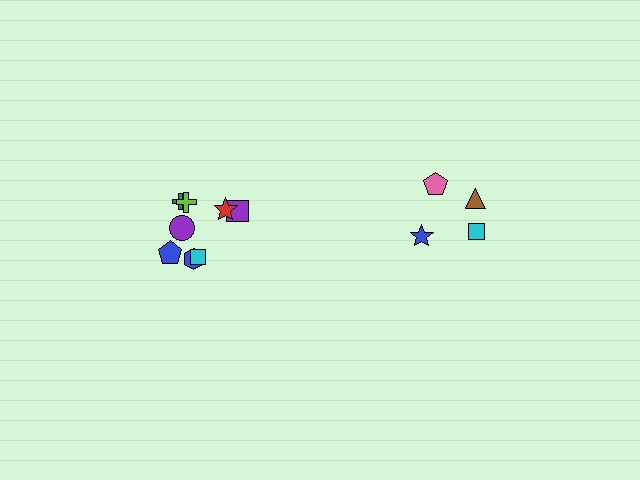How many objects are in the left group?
There are 8 objects.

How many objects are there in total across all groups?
There are 12 objects.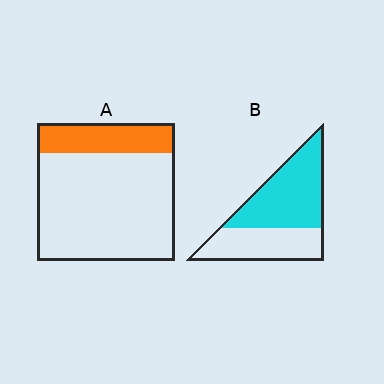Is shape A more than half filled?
No.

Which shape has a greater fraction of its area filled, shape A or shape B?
Shape B.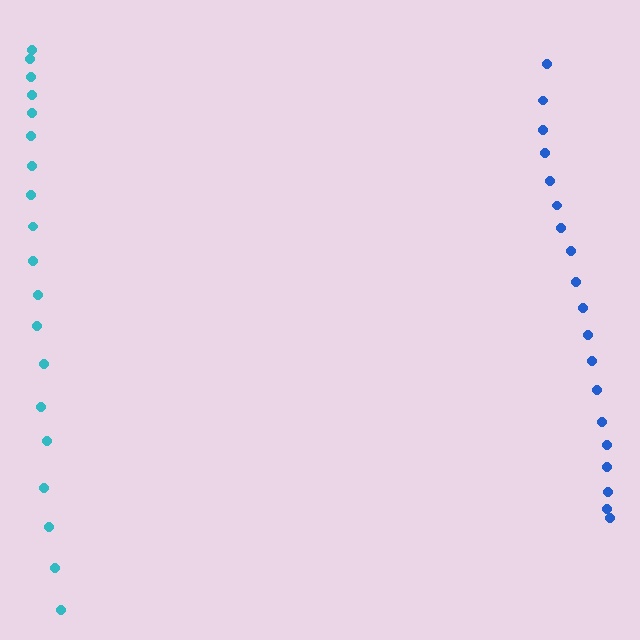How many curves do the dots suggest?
There are 2 distinct paths.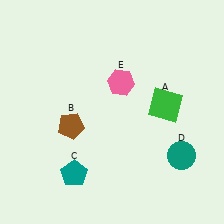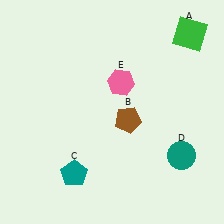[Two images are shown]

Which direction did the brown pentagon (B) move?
The brown pentagon (B) moved right.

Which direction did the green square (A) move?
The green square (A) moved up.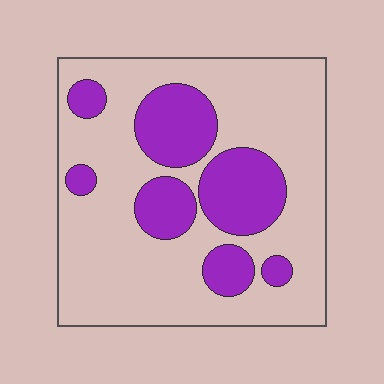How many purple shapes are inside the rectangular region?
7.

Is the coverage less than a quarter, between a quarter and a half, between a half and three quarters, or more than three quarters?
Between a quarter and a half.